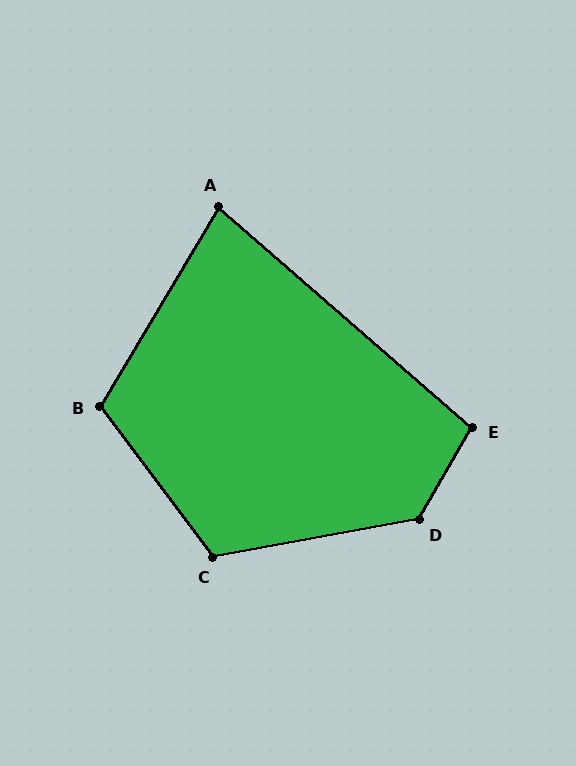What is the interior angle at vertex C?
Approximately 117 degrees (obtuse).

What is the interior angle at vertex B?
Approximately 112 degrees (obtuse).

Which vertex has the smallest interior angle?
A, at approximately 80 degrees.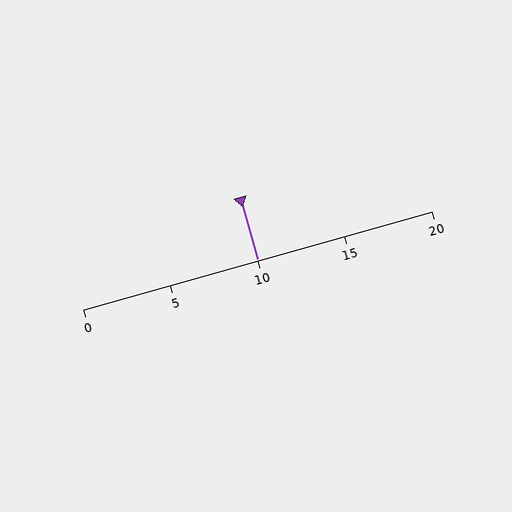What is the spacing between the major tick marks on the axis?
The major ticks are spaced 5 apart.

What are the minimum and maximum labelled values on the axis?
The axis runs from 0 to 20.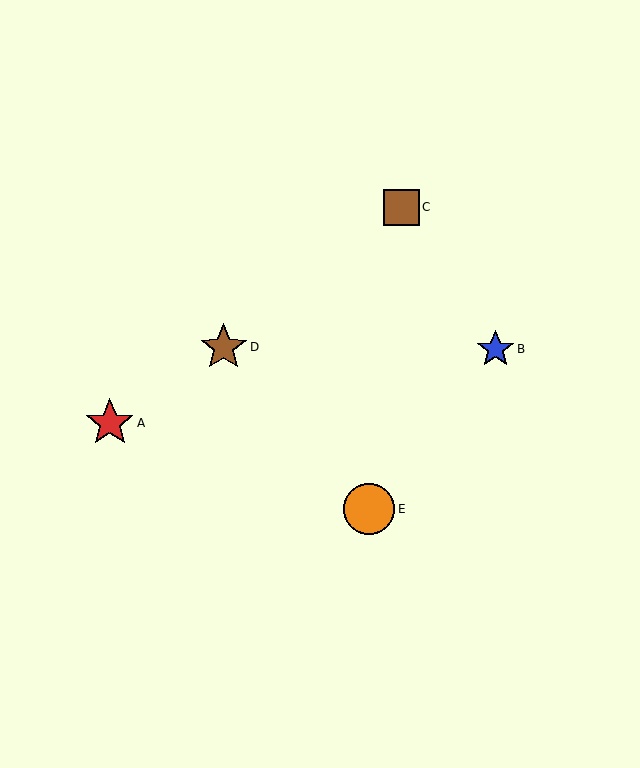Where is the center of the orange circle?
The center of the orange circle is at (369, 509).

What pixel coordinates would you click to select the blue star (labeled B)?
Click at (495, 349) to select the blue star B.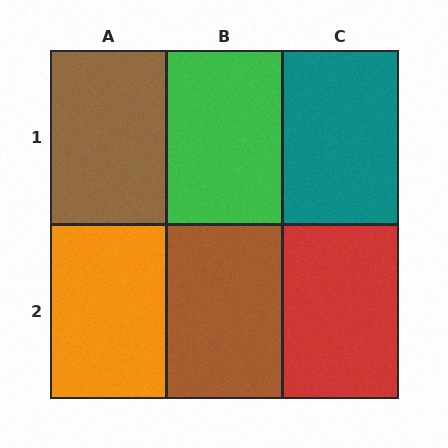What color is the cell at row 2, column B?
Brown.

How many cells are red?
1 cell is red.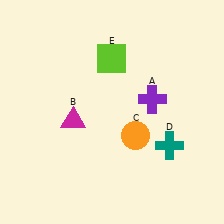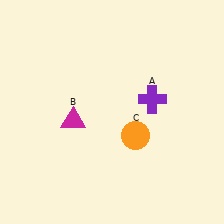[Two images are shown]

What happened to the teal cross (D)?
The teal cross (D) was removed in Image 2. It was in the bottom-right area of Image 1.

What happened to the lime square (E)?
The lime square (E) was removed in Image 2. It was in the top-left area of Image 1.